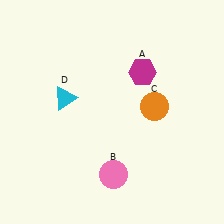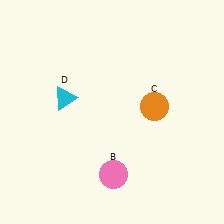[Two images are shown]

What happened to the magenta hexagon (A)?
The magenta hexagon (A) was removed in Image 2. It was in the top-right area of Image 1.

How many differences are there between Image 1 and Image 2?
There is 1 difference between the two images.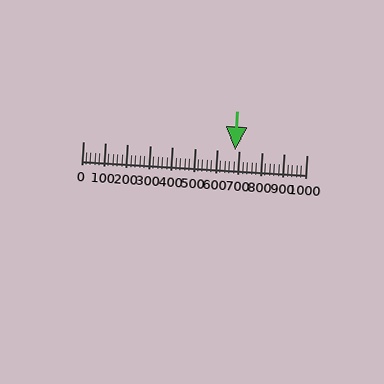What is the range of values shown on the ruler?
The ruler shows values from 0 to 1000.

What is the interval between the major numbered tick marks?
The major tick marks are spaced 100 units apart.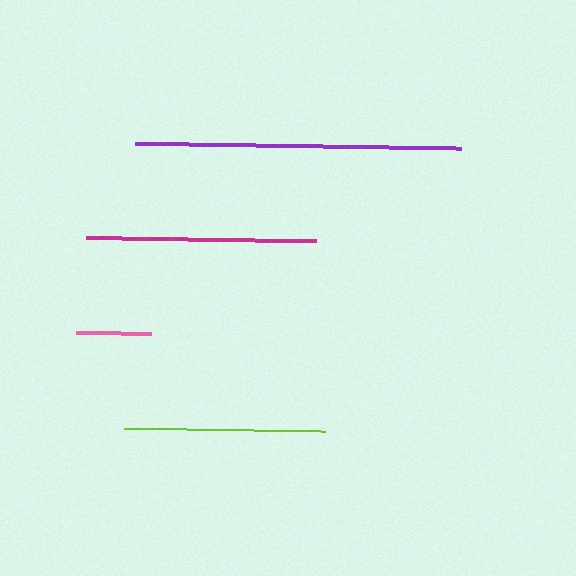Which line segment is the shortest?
The pink line is the shortest at approximately 76 pixels.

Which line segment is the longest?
The purple line is the longest at approximately 326 pixels.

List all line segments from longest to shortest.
From longest to shortest: purple, magenta, lime, pink.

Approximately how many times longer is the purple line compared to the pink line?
The purple line is approximately 4.3 times the length of the pink line.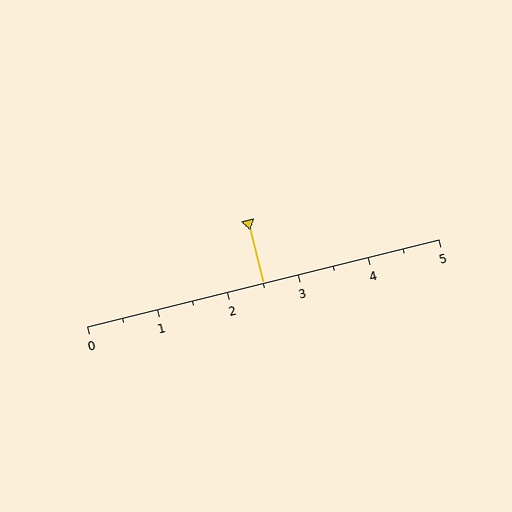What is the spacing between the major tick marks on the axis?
The major ticks are spaced 1 apart.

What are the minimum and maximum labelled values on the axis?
The axis runs from 0 to 5.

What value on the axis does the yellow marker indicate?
The marker indicates approximately 2.5.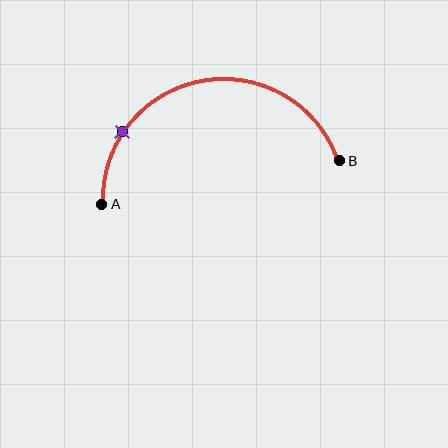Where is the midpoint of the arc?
The arc midpoint is the point on the curve farthest from the straight line joining A and B. It sits above that line.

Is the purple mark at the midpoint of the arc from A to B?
No. The purple mark lies on the arc but is closer to endpoint A. The arc midpoint would be at the point on the curve equidistant along the arc from both A and B.